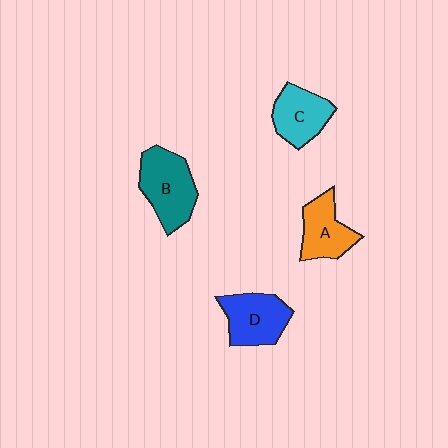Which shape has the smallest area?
Shape A (orange).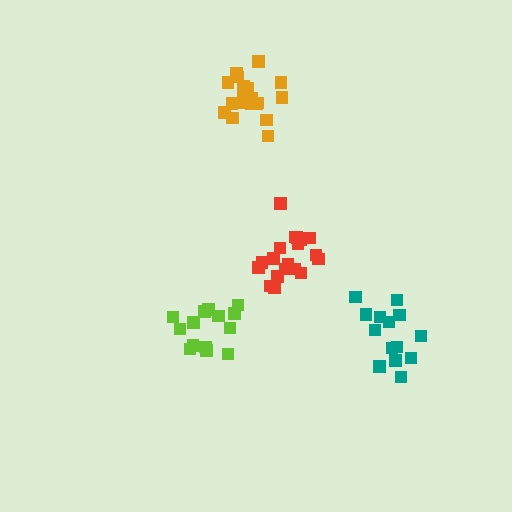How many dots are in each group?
Group 1: 19 dots, Group 2: 14 dots, Group 3: 19 dots, Group 4: 14 dots (66 total).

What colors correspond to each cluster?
The clusters are colored: orange, lime, red, teal.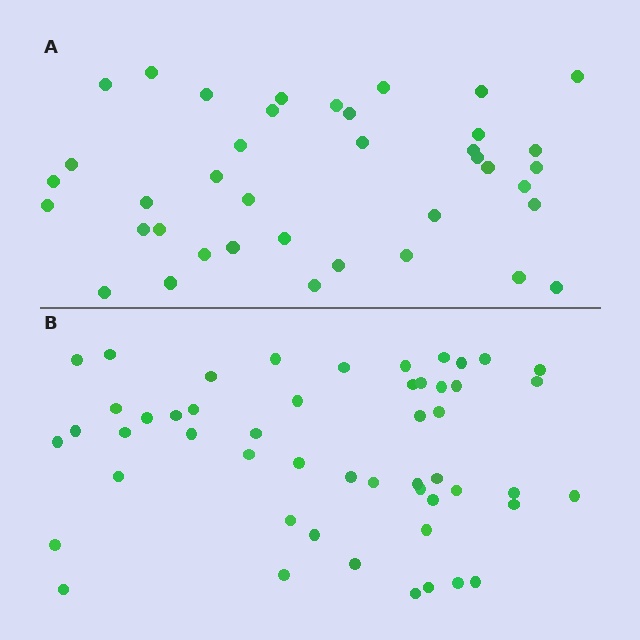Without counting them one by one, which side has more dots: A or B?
Region B (the bottom region) has more dots.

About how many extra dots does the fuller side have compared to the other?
Region B has roughly 12 or so more dots than region A.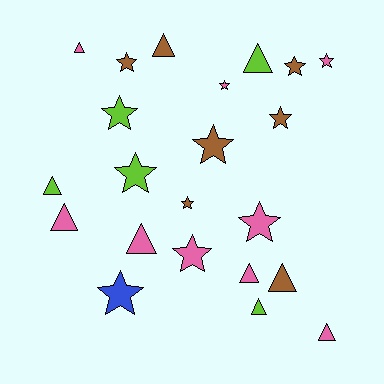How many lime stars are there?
There are 2 lime stars.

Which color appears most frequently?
Pink, with 9 objects.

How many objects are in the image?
There are 22 objects.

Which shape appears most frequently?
Star, with 12 objects.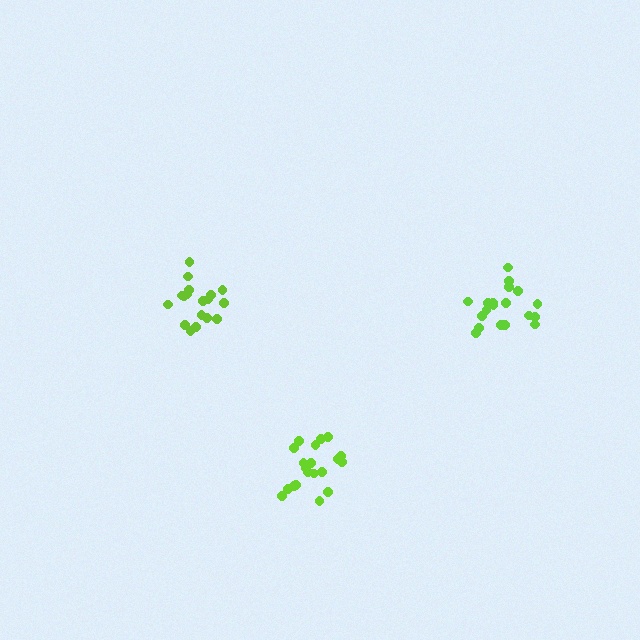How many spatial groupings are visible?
There are 3 spatial groupings.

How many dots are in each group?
Group 1: 18 dots, Group 2: 19 dots, Group 3: 20 dots (57 total).